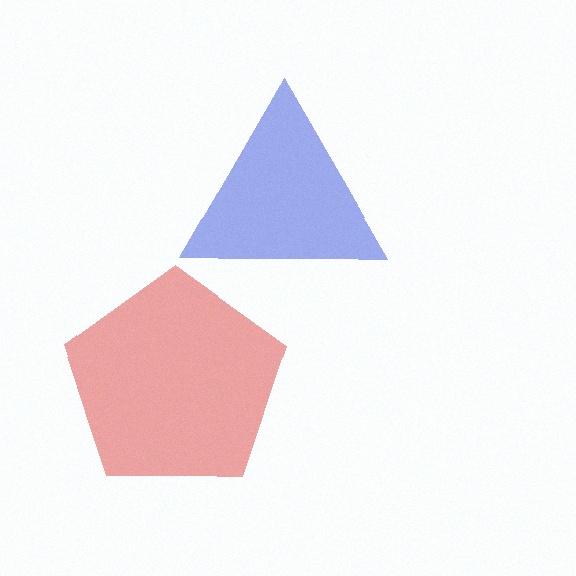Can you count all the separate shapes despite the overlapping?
Yes, there are 2 separate shapes.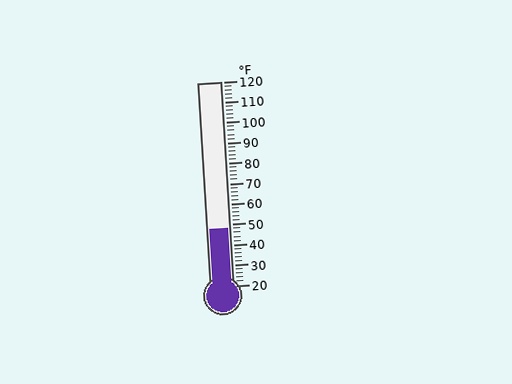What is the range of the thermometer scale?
The thermometer scale ranges from 20°F to 120°F.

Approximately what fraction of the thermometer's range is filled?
The thermometer is filled to approximately 30% of its range.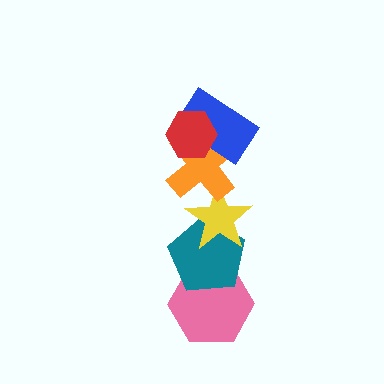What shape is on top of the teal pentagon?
The yellow star is on top of the teal pentagon.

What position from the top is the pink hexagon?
The pink hexagon is 6th from the top.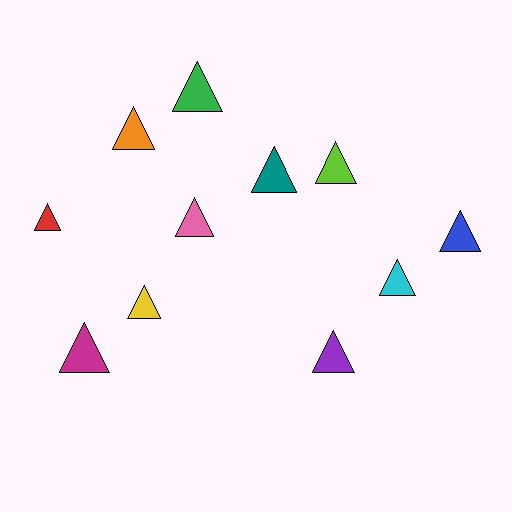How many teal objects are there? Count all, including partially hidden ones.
There is 1 teal object.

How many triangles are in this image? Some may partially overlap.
There are 11 triangles.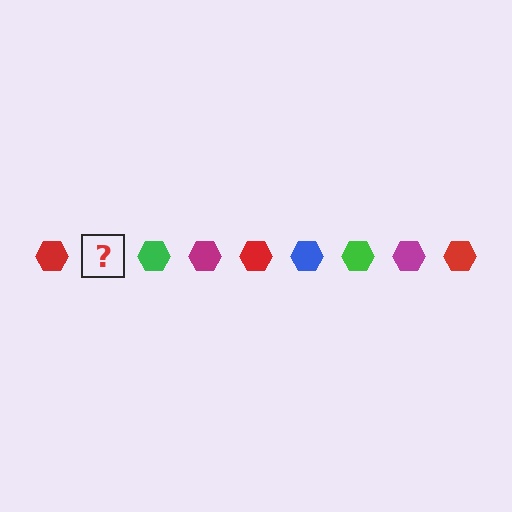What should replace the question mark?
The question mark should be replaced with a blue hexagon.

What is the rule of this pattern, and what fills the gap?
The rule is that the pattern cycles through red, blue, green, magenta hexagons. The gap should be filled with a blue hexagon.